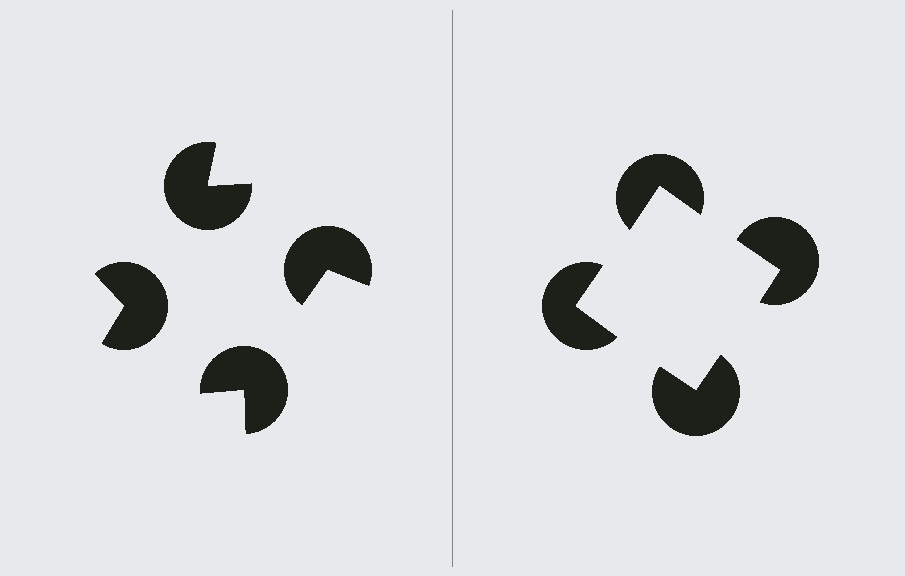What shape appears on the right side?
An illusory square.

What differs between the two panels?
The pac-man discs are positioned identically on both sides; only the wedge orientations differ. On the right they align to a square; on the left they are misaligned.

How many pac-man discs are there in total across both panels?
8 — 4 on each side.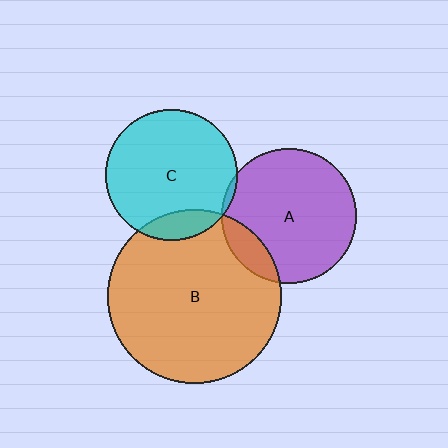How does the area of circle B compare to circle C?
Approximately 1.8 times.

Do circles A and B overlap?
Yes.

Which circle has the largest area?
Circle B (orange).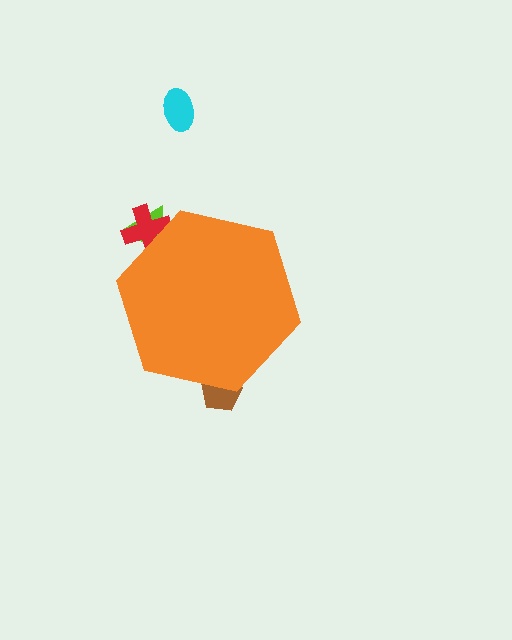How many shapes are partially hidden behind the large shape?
3 shapes are partially hidden.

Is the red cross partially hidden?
Yes, the red cross is partially hidden behind the orange hexagon.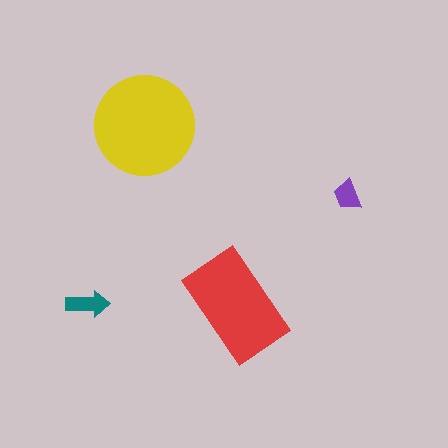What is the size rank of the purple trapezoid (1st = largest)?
4th.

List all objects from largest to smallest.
The yellow circle, the red rectangle, the teal arrow, the purple trapezoid.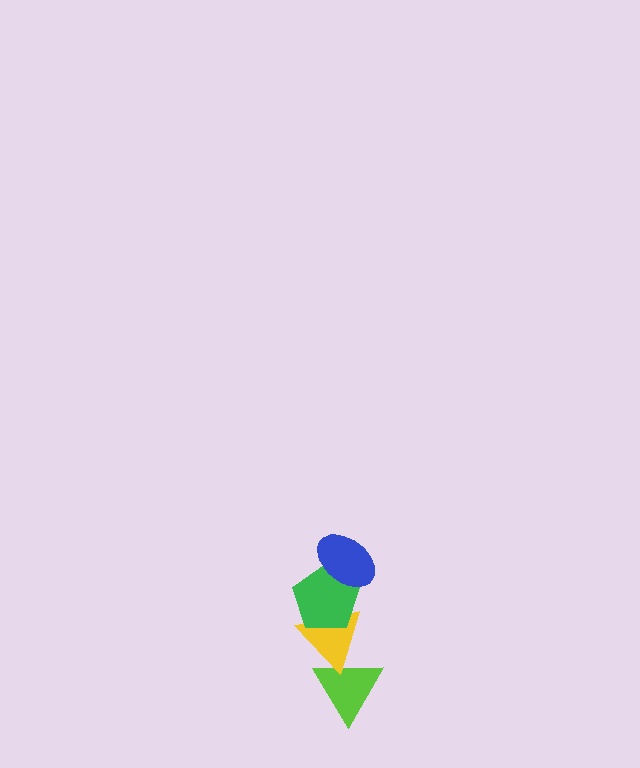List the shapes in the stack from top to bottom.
From top to bottom: the blue ellipse, the green pentagon, the yellow triangle, the lime triangle.